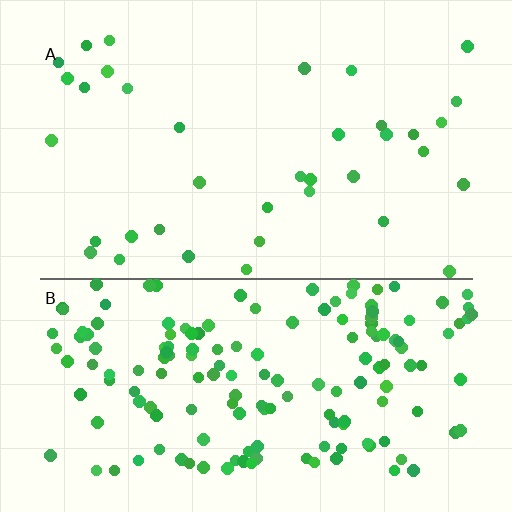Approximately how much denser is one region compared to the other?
Approximately 4.5× — region B over region A.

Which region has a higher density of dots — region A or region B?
B (the bottom).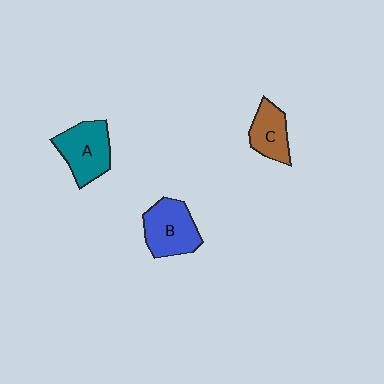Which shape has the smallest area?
Shape C (brown).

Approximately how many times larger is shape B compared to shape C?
Approximately 1.4 times.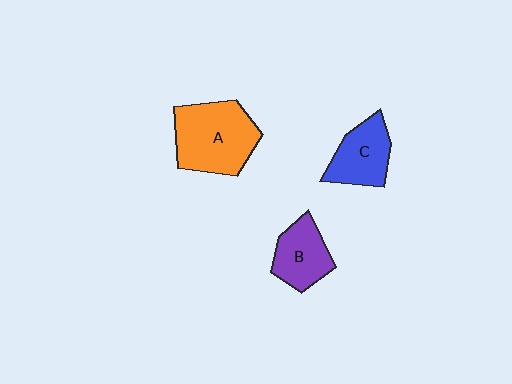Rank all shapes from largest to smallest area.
From largest to smallest: A (orange), C (blue), B (purple).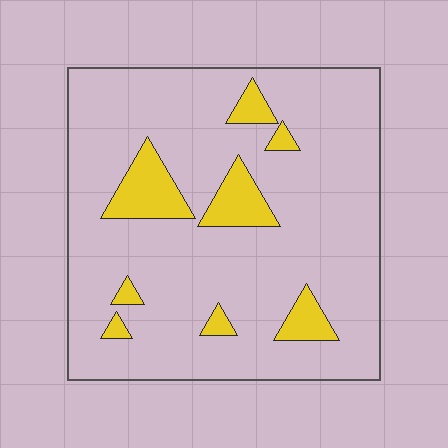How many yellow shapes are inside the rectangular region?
8.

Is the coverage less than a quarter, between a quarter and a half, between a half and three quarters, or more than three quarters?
Less than a quarter.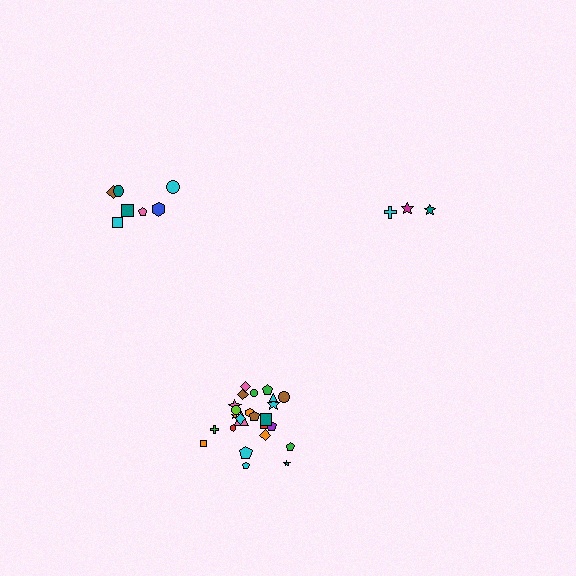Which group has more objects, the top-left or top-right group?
The top-left group.